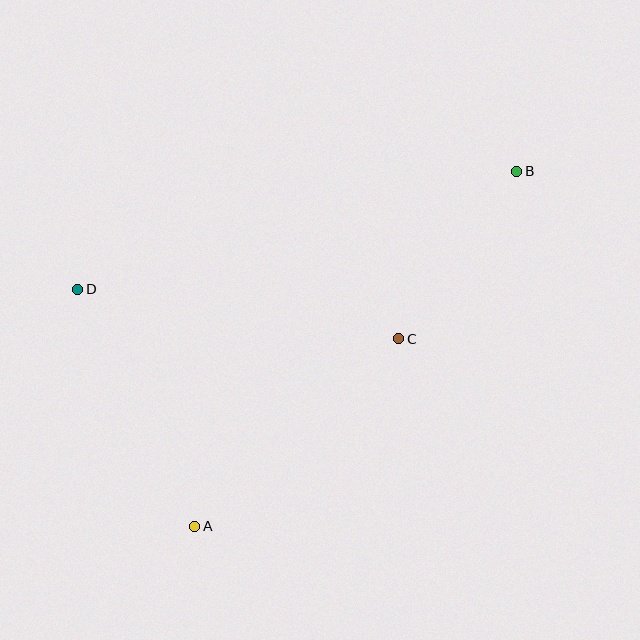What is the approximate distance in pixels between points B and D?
The distance between B and D is approximately 454 pixels.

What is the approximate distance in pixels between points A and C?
The distance between A and C is approximately 277 pixels.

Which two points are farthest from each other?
Points A and B are farthest from each other.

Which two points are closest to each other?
Points B and C are closest to each other.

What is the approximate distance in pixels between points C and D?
The distance between C and D is approximately 325 pixels.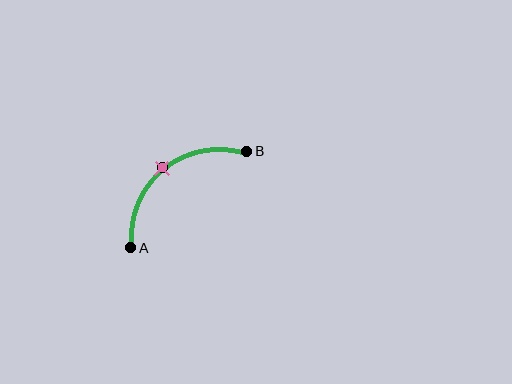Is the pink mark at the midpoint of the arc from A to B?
Yes. The pink mark lies on the arc at equal arc-length from both A and B — it is the arc midpoint.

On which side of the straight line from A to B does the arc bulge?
The arc bulges above and to the left of the straight line connecting A and B.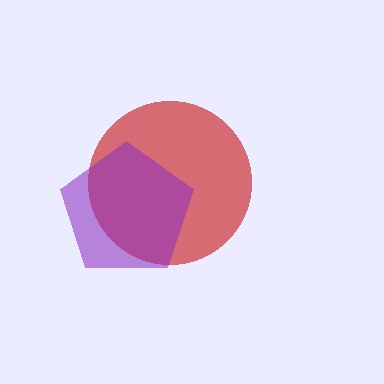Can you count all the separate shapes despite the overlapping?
Yes, there are 2 separate shapes.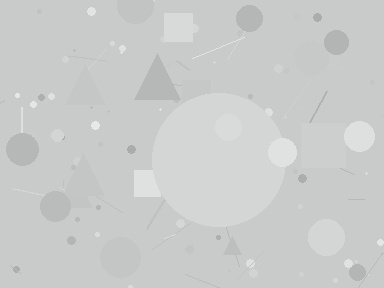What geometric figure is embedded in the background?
A circle is embedded in the background.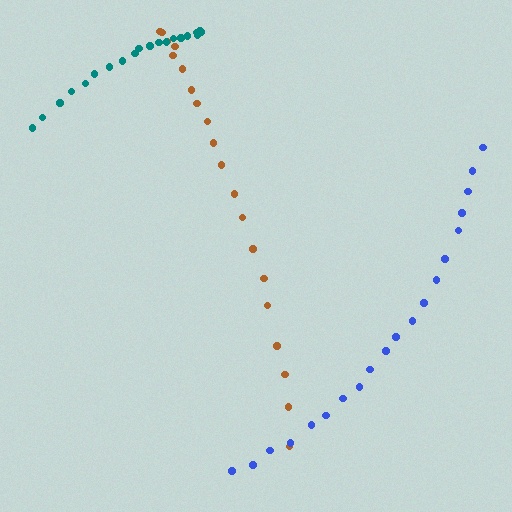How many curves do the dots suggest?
There are 3 distinct paths.